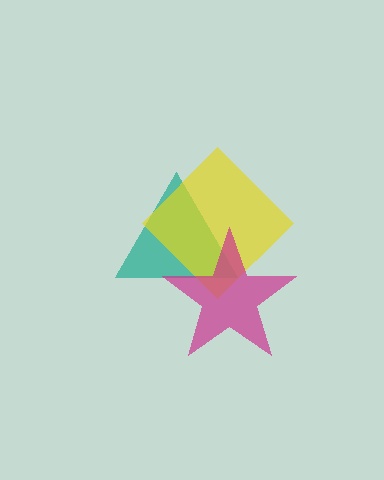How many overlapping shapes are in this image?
There are 3 overlapping shapes in the image.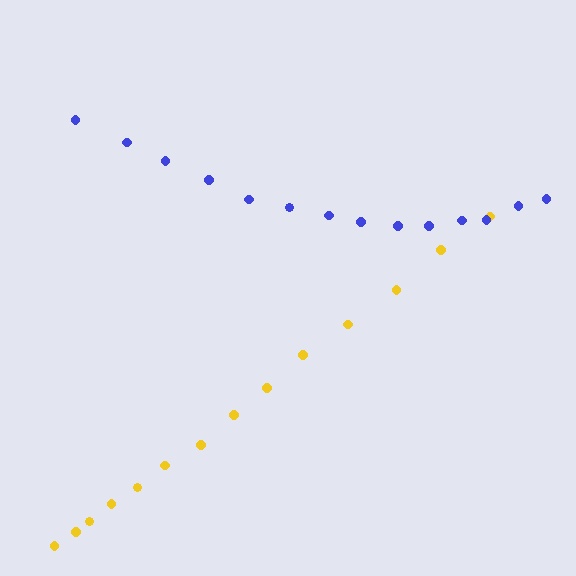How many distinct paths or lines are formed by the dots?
There are 2 distinct paths.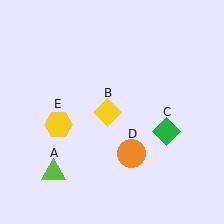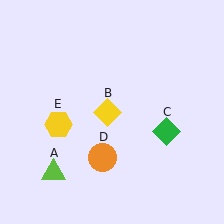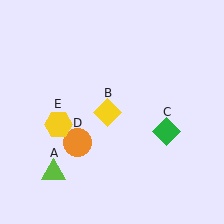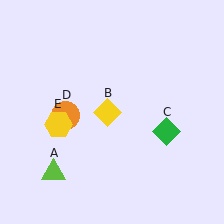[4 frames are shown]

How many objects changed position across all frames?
1 object changed position: orange circle (object D).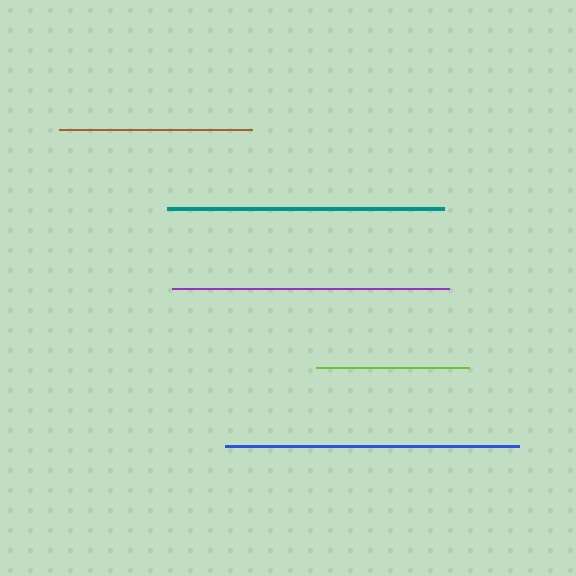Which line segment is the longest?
The blue line is the longest at approximately 294 pixels.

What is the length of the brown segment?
The brown segment is approximately 193 pixels long.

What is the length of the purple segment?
The purple segment is approximately 277 pixels long.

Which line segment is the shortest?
The lime line is the shortest at approximately 152 pixels.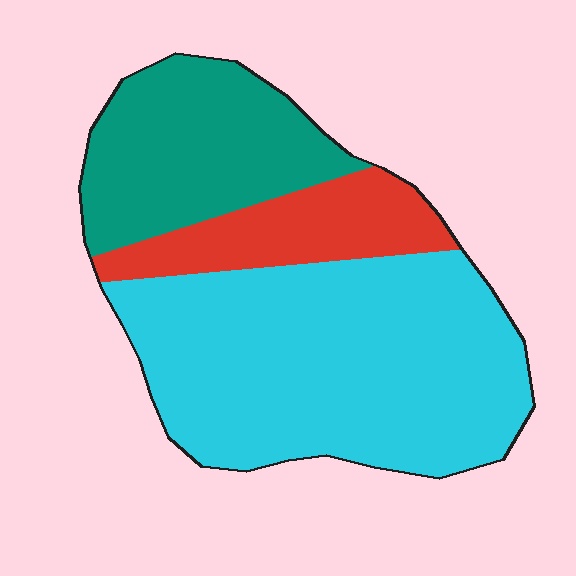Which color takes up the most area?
Cyan, at roughly 55%.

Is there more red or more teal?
Teal.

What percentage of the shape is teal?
Teal takes up between a quarter and a half of the shape.